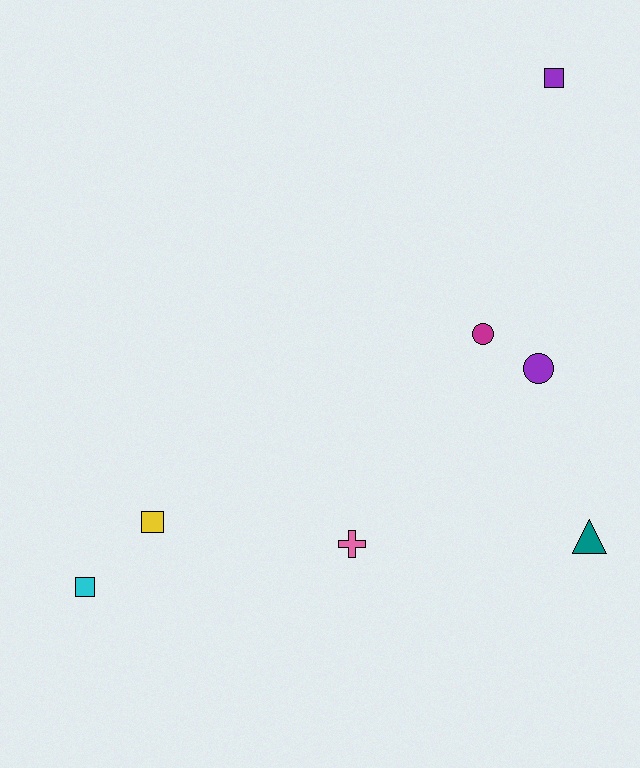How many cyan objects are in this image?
There is 1 cyan object.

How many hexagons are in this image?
There are no hexagons.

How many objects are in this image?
There are 7 objects.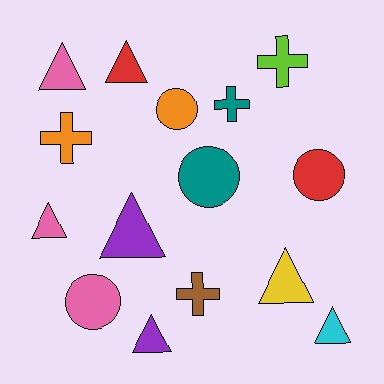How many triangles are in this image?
There are 7 triangles.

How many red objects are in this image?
There are 2 red objects.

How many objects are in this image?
There are 15 objects.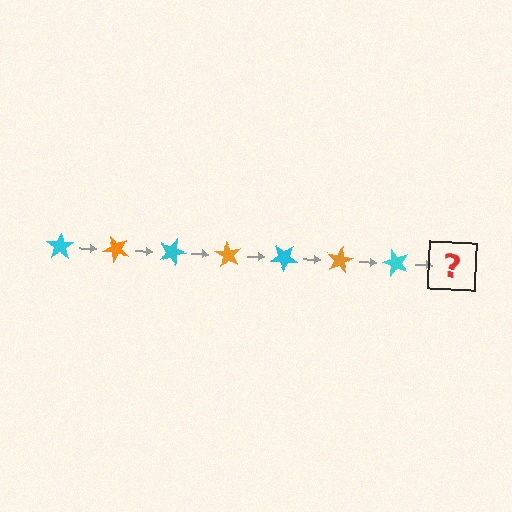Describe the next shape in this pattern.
It should be an orange star, rotated 315 degrees from the start.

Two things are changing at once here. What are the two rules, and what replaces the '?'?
The two rules are that it rotates 45 degrees each step and the color cycles through cyan and orange. The '?' should be an orange star, rotated 315 degrees from the start.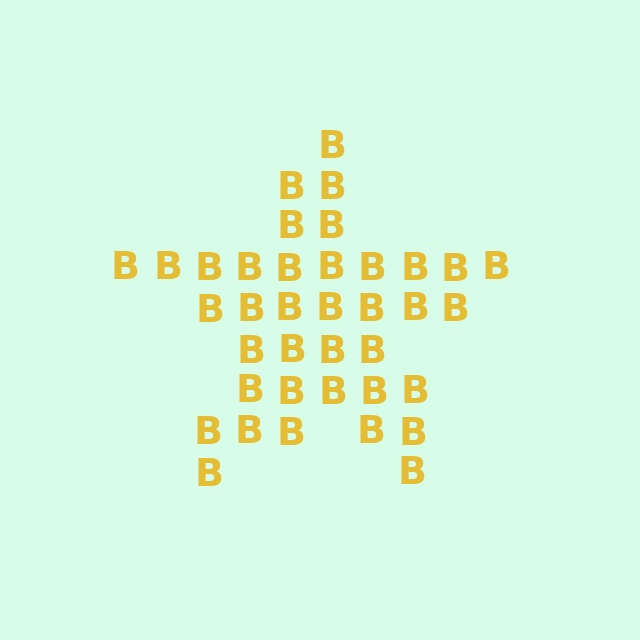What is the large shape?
The large shape is a star.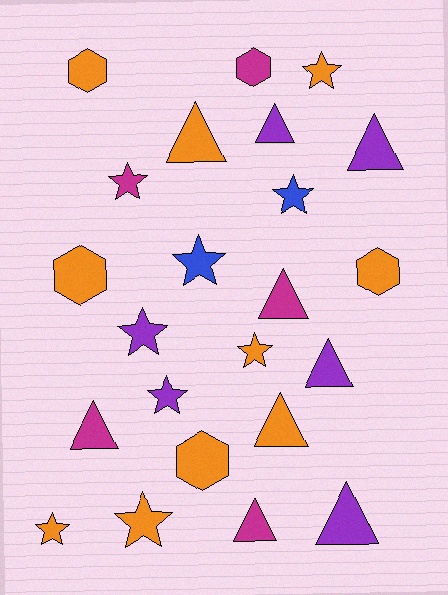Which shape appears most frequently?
Star, with 9 objects.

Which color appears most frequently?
Orange, with 10 objects.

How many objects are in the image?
There are 23 objects.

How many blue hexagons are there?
There are no blue hexagons.